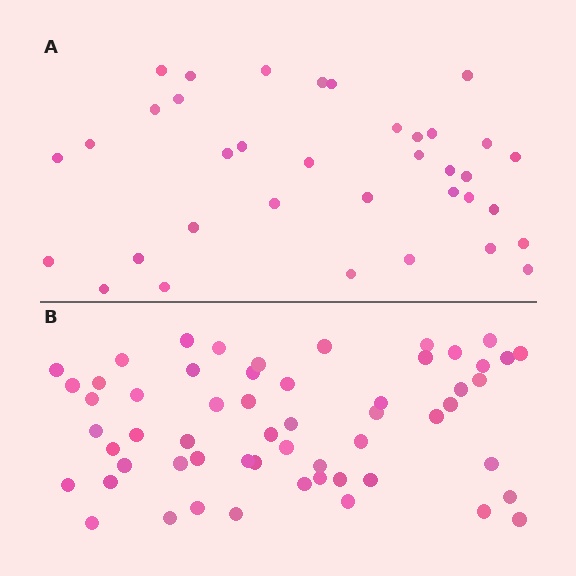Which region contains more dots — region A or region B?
Region B (the bottom region) has more dots.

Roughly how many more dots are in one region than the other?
Region B has approximately 20 more dots than region A.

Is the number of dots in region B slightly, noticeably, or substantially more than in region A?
Region B has substantially more. The ratio is roughly 1.6 to 1.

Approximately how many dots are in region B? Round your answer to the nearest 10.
About 60 dots. (The exact count is 57, which rounds to 60.)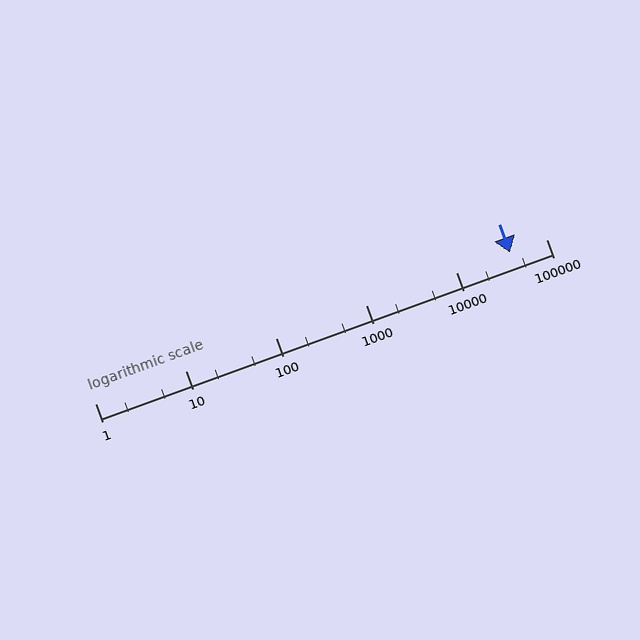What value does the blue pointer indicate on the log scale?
The pointer indicates approximately 40000.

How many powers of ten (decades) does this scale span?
The scale spans 5 decades, from 1 to 100000.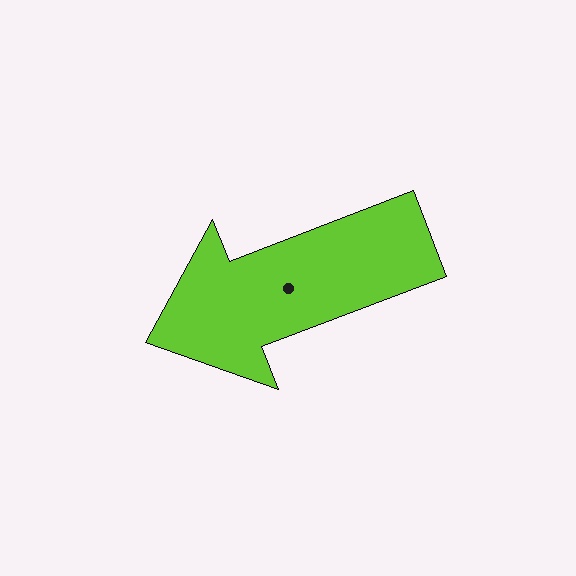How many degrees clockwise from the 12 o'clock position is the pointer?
Approximately 249 degrees.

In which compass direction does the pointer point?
West.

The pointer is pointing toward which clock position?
Roughly 8 o'clock.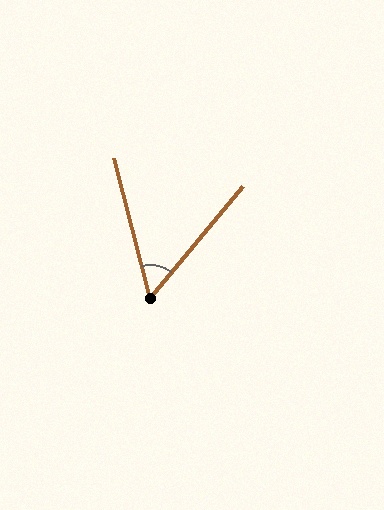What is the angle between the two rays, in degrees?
Approximately 54 degrees.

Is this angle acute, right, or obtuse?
It is acute.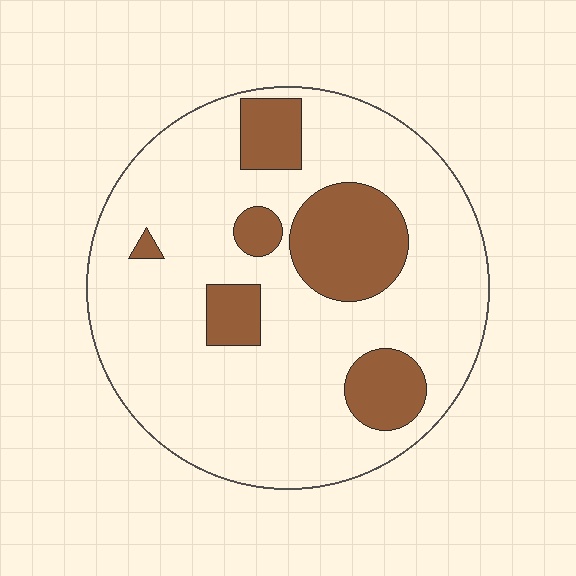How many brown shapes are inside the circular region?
6.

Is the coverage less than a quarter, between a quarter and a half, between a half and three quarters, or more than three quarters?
Less than a quarter.